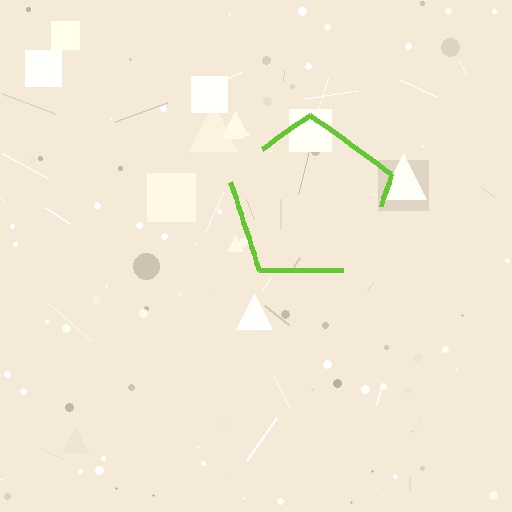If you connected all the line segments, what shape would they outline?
They would outline a pentagon.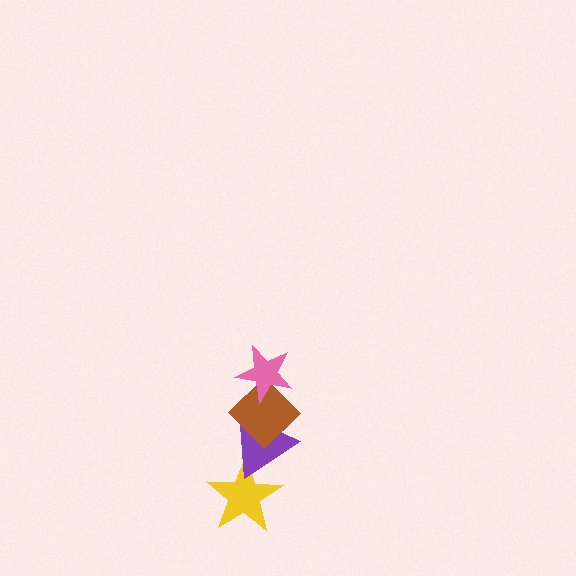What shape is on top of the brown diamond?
The pink star is on top of the brown diamond.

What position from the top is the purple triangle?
The purple triangle is 3rd from the top.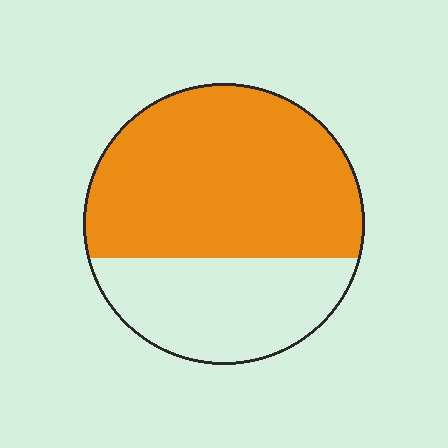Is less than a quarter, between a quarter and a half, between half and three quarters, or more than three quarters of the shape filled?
Between half and three quarters.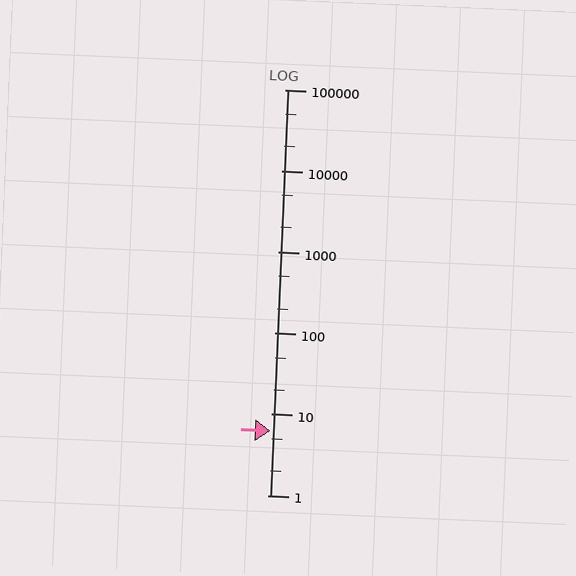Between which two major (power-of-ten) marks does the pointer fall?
The pointer is between 1 and 10.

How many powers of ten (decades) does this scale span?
The scale spans 5 decades, from 1 to 100000.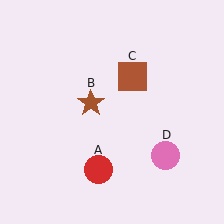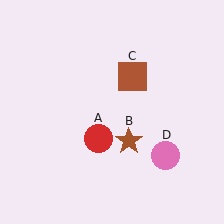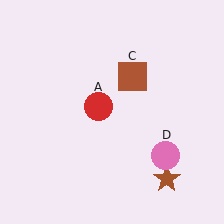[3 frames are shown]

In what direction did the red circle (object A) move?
The red circle (object A) moved up.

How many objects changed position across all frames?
2 objects changed position: red circle (object A), brown star (object B).